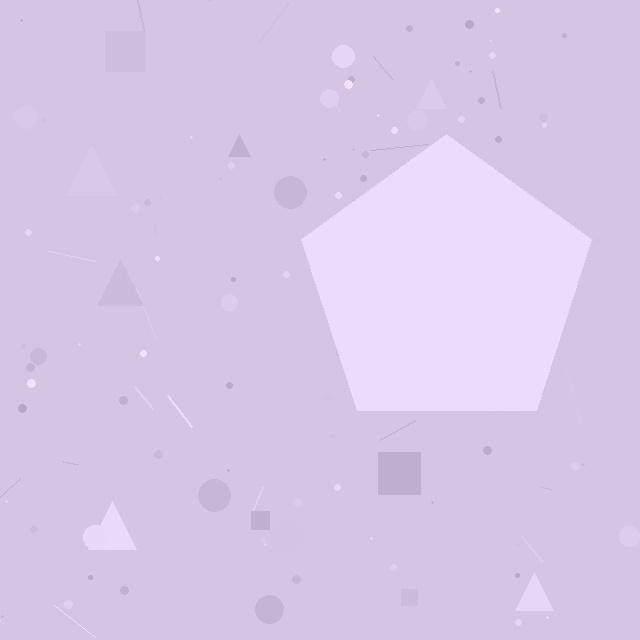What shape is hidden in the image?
A pentagon is hidden in the image.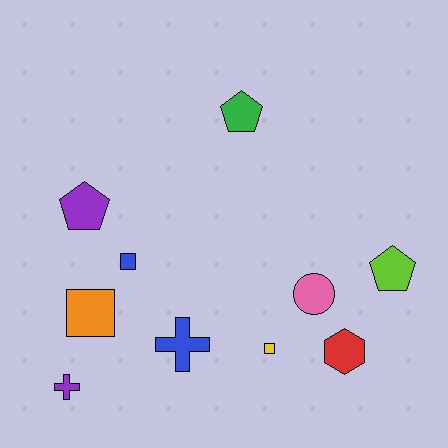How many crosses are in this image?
There are 2 crosses.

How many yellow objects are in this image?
There is 1 yellow object.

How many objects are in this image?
There are 10 objects.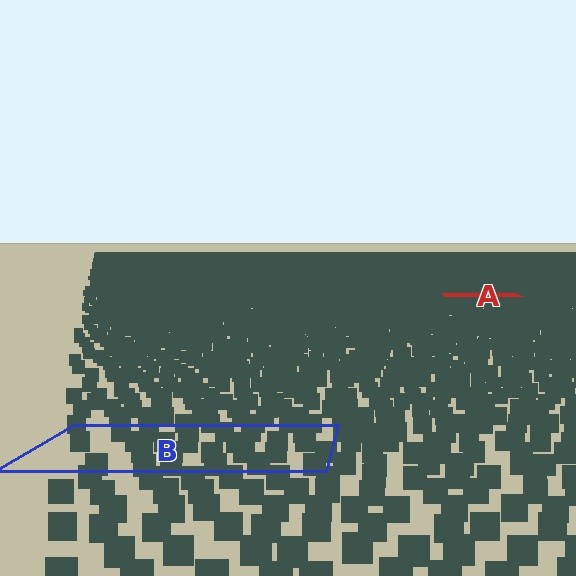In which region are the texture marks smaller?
The texture marks are smaller in region A, because it is farther away.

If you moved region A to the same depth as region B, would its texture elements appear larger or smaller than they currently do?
They would appear larger. At a closer depth, the same texture elements are projected at a bigger on-screen size.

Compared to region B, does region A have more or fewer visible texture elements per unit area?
Region A has more texture elements per unit area — they are packed more densely because it is farther away.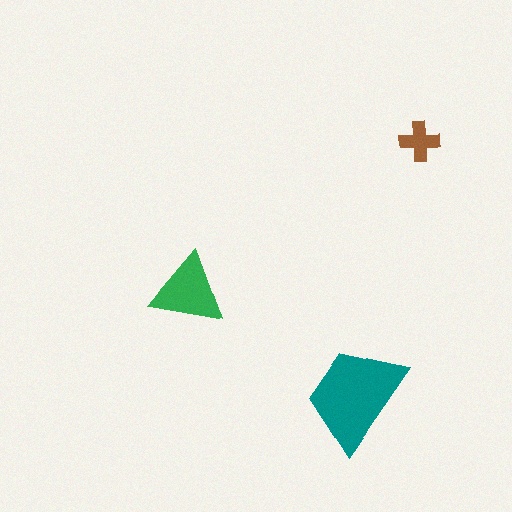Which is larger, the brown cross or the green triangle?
The green triangle.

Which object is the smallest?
The brown cross.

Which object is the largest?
The teal trapezoid.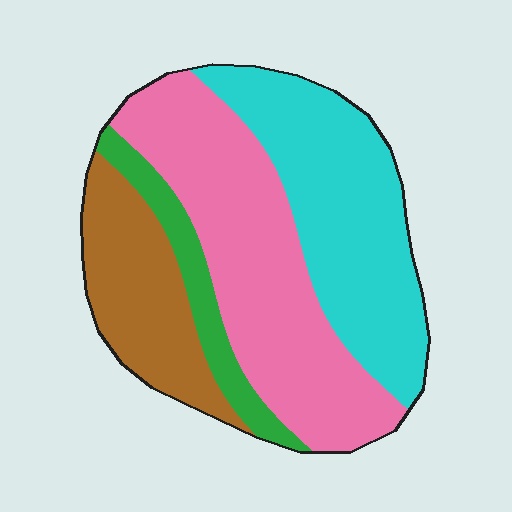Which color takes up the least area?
Green, at roughly 10%.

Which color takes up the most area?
Pink, at roughly 40%.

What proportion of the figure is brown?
Brown covers around 20% of the figure.